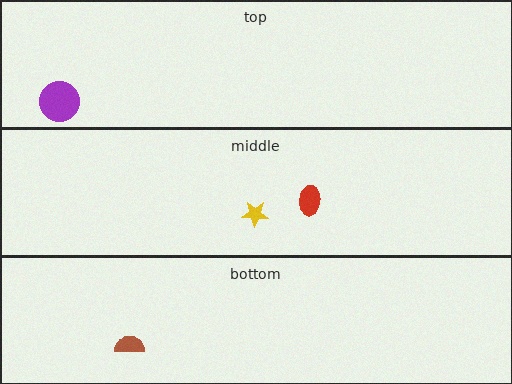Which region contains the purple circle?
The top region.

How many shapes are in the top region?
1.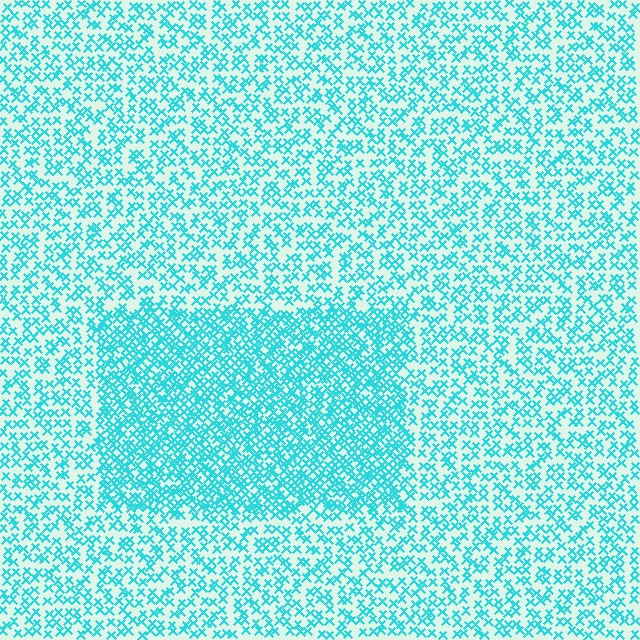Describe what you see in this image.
The image contains small cyan elements arranged at two different densities. A rectangle-shaped region is visible where the elements are more densely packed than the surrounding area.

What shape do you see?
I see a rectangle.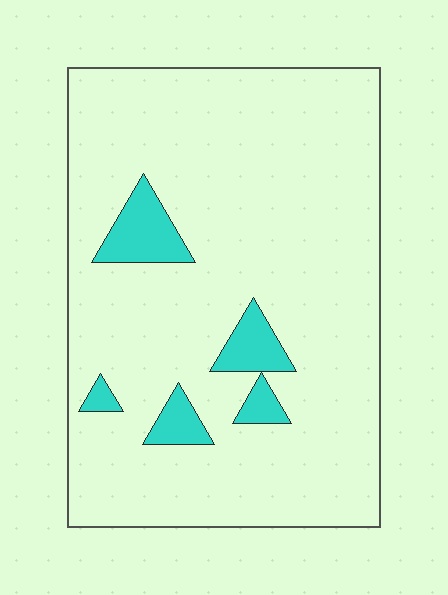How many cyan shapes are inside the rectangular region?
5.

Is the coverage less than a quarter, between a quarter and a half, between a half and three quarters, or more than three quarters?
Less than a quarter.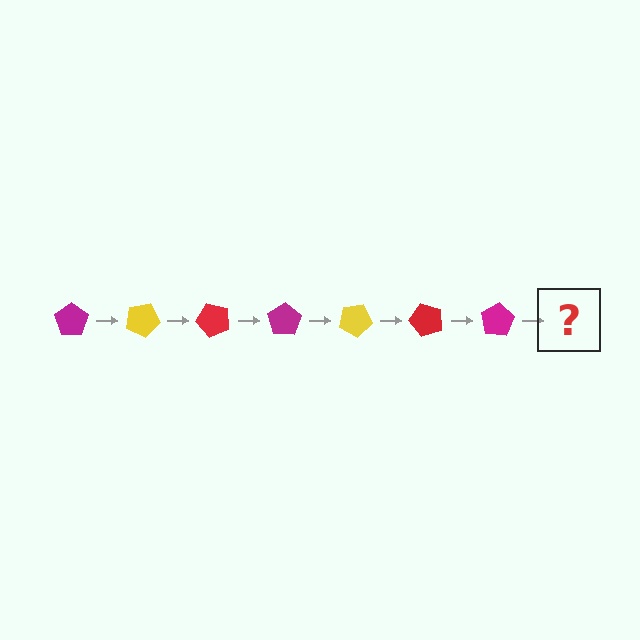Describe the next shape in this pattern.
It should be a yellow pentagon, rotated 175 degrees from the start.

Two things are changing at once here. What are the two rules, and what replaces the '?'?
The two rules are that it rotates 25 degrees each step and the color cycles through magenta, yellow, and red. The '?' should be a yellow pentagon, rotated 175 degrees from the start.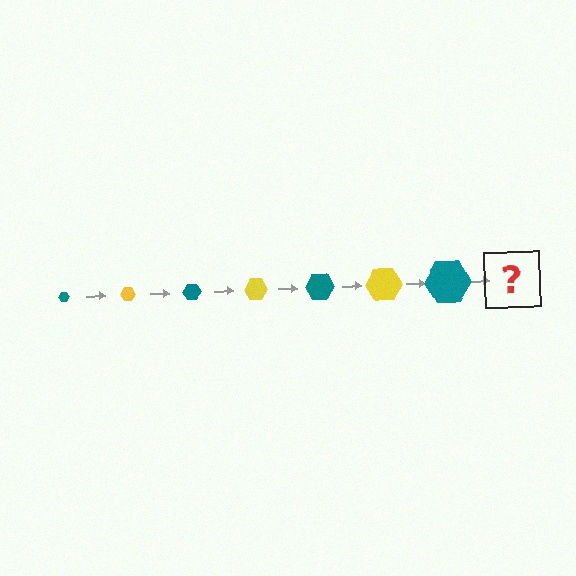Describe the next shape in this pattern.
It should be a yellow hexagon, larger than the previous one.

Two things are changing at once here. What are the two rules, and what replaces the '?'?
The two rules are that the hexagon grows larger each step and the color cycles through teal and yellow. The '?' should be a yellow hexagon, larger than the previous one.